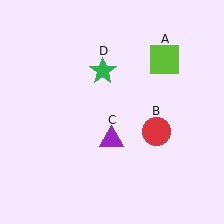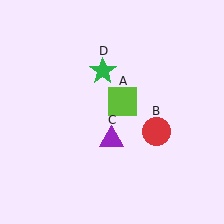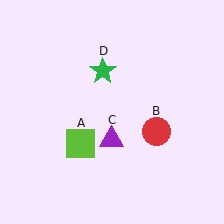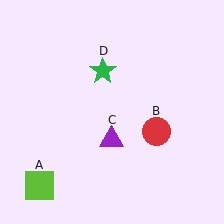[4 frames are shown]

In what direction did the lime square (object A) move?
The lime square (object A) moved down and to the left.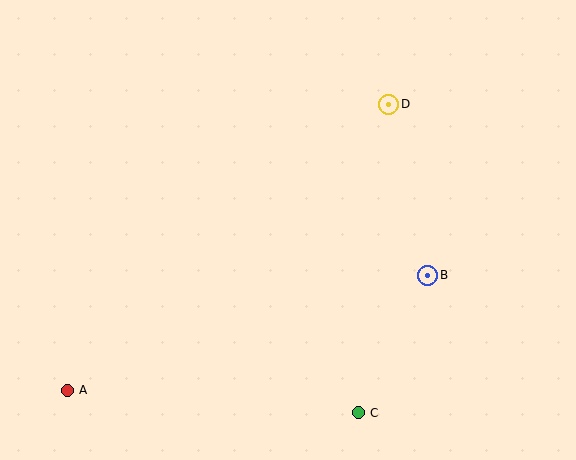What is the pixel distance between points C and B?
The distance between C and B is 154 pixels.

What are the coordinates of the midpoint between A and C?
The midpoint between A and C is at (213, 401).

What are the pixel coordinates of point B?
Point B is at (428, 275).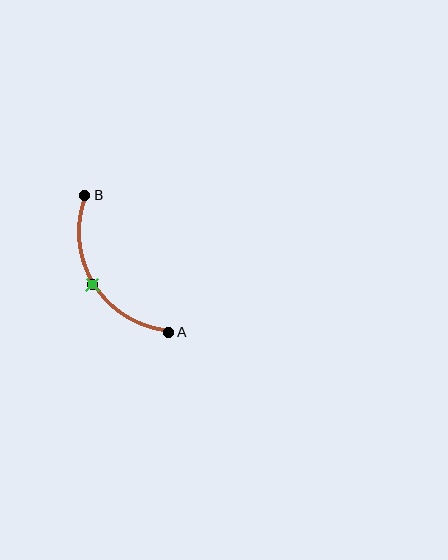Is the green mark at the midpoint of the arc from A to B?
Yes. The green mark lies on the arc at equal arc-length from both A and B — it is the arc midpoint.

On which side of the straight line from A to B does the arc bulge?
The arc bulges to the left of the straight line connecting A and B.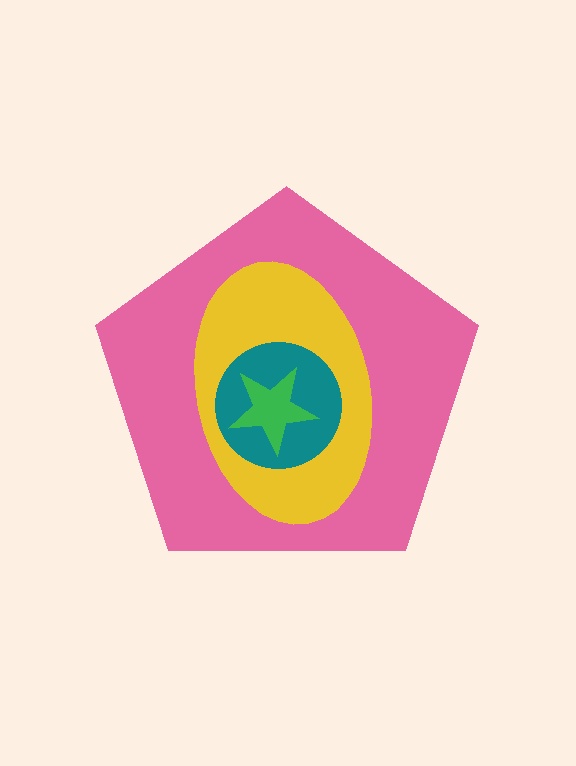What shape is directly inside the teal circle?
The green star.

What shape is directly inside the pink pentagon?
The yellow ellipse.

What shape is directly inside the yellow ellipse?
The teal circle.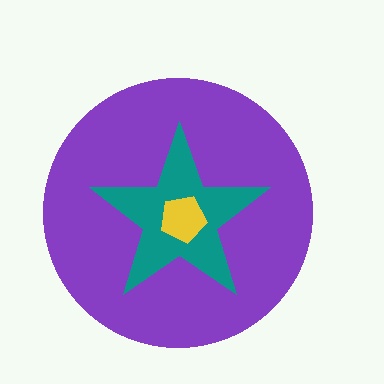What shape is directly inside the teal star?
The yellow pentagon.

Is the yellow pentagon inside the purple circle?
Yes.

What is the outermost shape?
The purple circle.